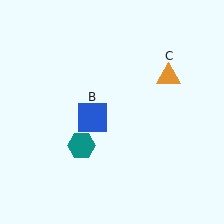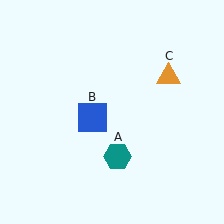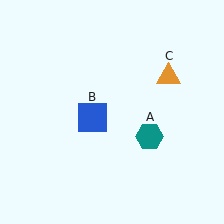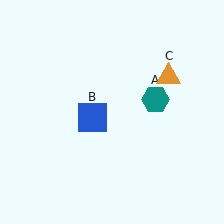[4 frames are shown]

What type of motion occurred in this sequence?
The teal hexagon (object A) rotated counterclockwise around the center of the scene.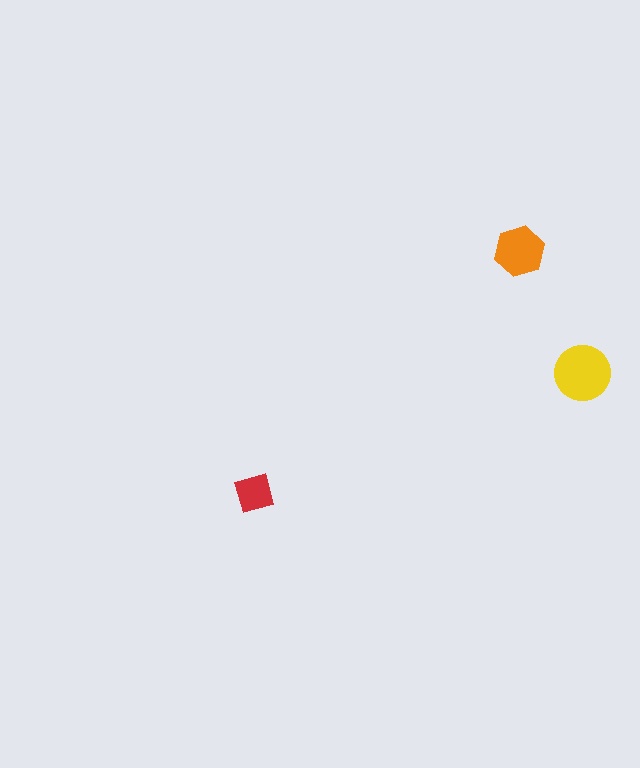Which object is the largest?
The yellow circle.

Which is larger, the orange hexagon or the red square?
The orange hexagon.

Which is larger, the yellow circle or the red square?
The yellow circle.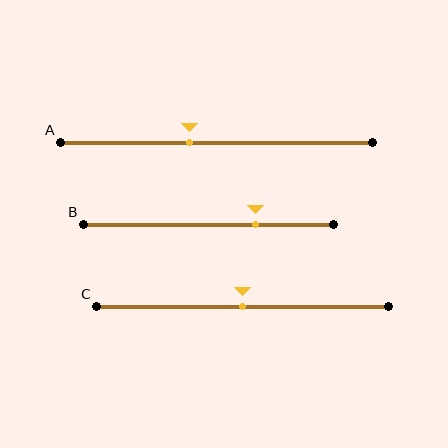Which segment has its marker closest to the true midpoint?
Segment C has its marker closest to the true midpoint.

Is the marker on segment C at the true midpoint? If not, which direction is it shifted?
Yes, the marker on segment C is at the true midpoint.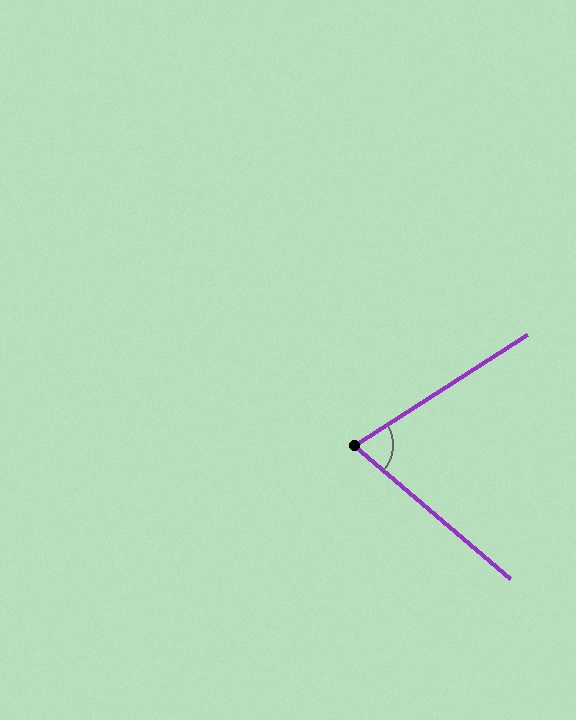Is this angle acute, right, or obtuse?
It is acute.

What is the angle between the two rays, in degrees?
Approximately 73 degrees.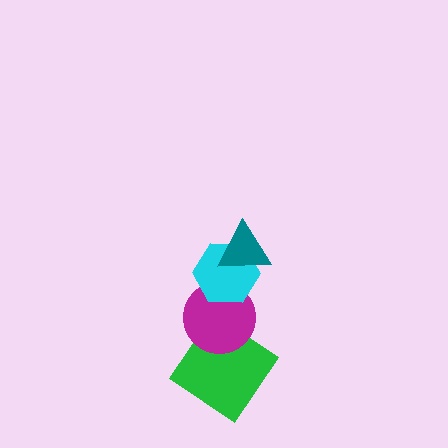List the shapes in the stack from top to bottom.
From top to bottom: the teal triangle, the cyan hexagon, the magenta circle, the green diamond.